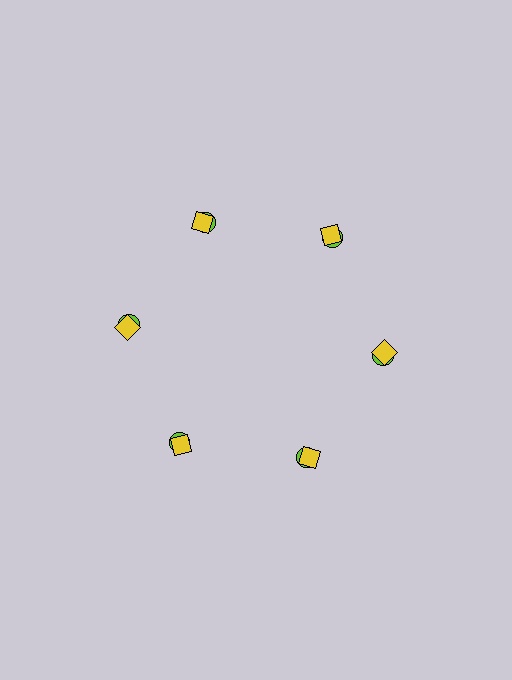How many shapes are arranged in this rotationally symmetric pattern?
There are 12 shapes, arranged in 6 groups of 2.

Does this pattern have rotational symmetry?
Yes, this pattern has 6-fold rotational symmetry. It looks the same after rotating 60 degrees around the center.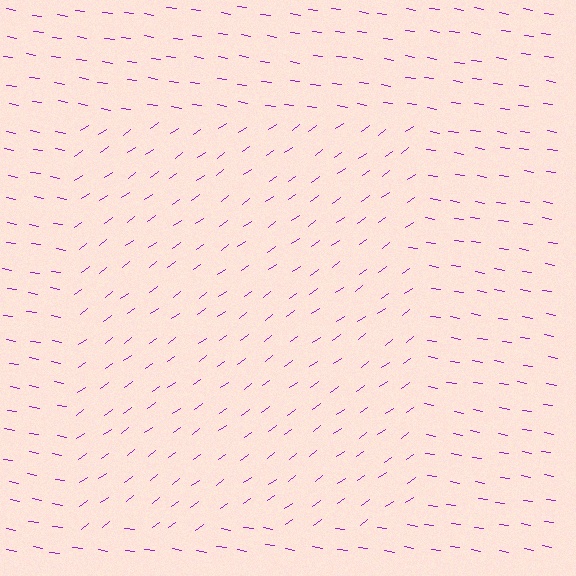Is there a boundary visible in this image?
Yes, there is a texture boundary formed by a change in line orientation.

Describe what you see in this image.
The image is filled with small purple line segments. A rectangle region in the image has lines oriented differently from the surrounding lines, creating a visible texture boundary.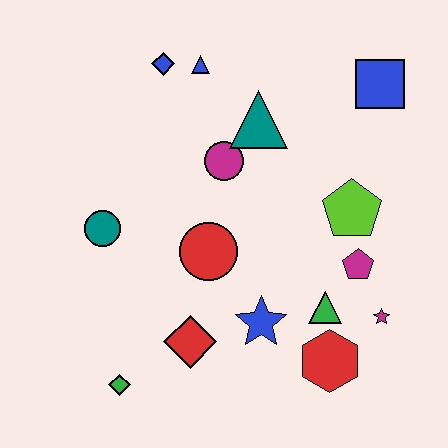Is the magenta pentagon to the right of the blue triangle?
Yes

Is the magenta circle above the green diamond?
Yes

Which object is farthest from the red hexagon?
The blue diamond is farthest from the red hexagon.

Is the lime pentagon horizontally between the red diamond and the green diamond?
No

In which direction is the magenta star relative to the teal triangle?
The magenta star is below the teal triangle.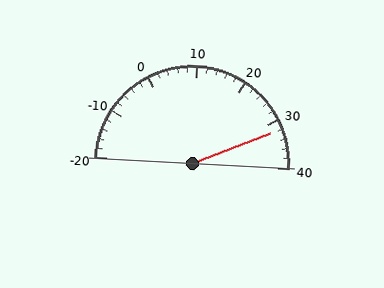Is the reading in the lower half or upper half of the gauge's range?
The reading is in the upper half of the range (-20 to 40).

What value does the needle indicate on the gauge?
The needle indicates approximately 32.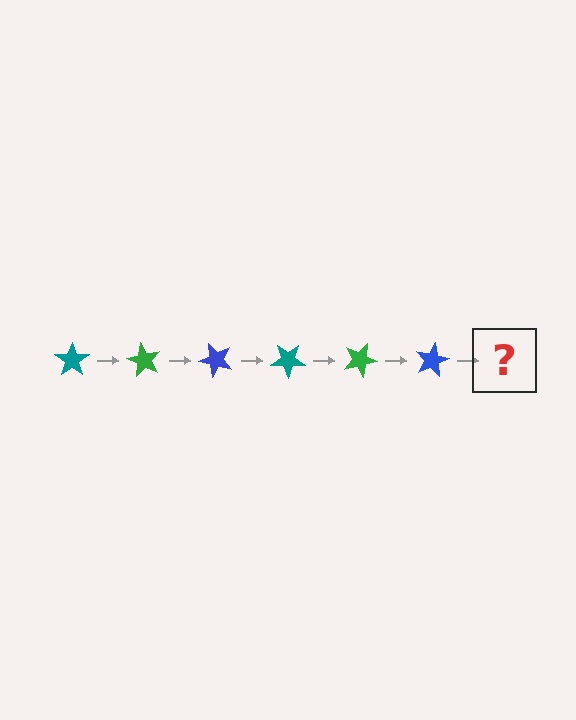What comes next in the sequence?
The next element should be a teal star, rotated 360 degrees from the start.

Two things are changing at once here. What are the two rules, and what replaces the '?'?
The two rules are that it rotates 60 degrees each step and the color cycles through teal, green, and blue. The '?' should be a teal star, rotated 360 degrees from the start.